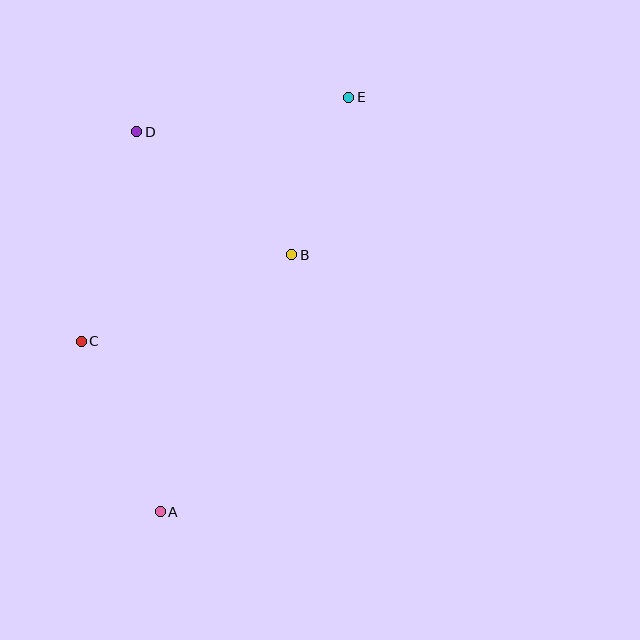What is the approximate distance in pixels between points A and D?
The distance between A and D is approximately 381 pixels.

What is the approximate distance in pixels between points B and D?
The distance between B and D is approximately 198 pixels.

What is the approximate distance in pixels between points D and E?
The distance between D and E is approximately 215 pixels.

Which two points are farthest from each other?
Points A and E are farthest from each other.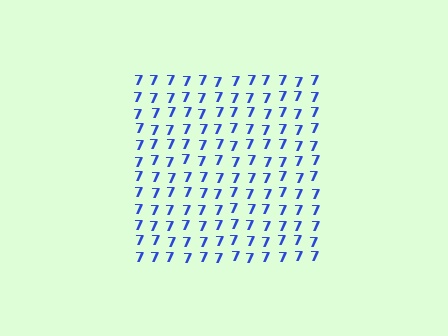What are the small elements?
The small elements are digit 7's.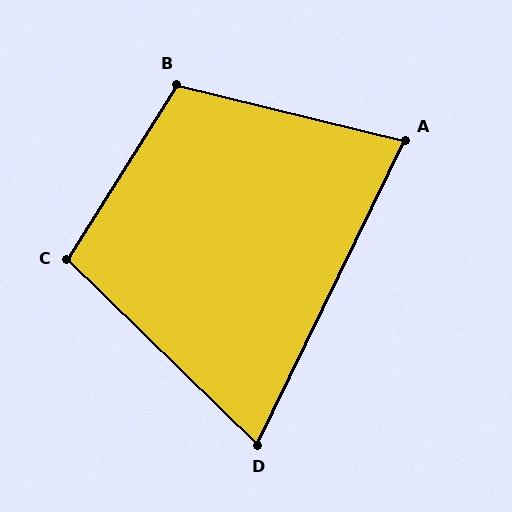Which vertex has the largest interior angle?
B, at approximately 108 degrees.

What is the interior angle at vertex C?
Approximately 102 degrees (obtuse).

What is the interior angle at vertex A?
Approximately 78 degrees (acute).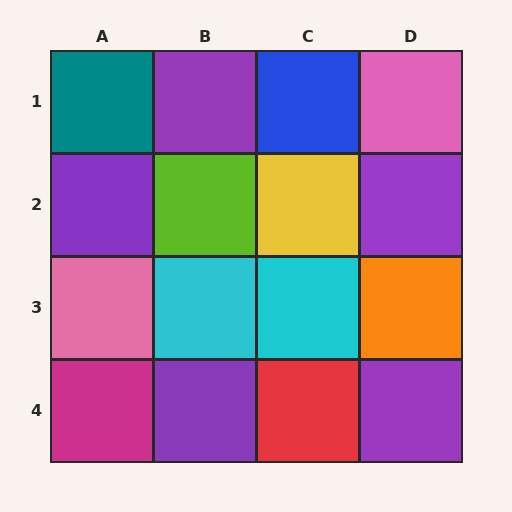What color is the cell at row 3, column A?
Pink.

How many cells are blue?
1 cell is blue.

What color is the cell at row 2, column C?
Yellow.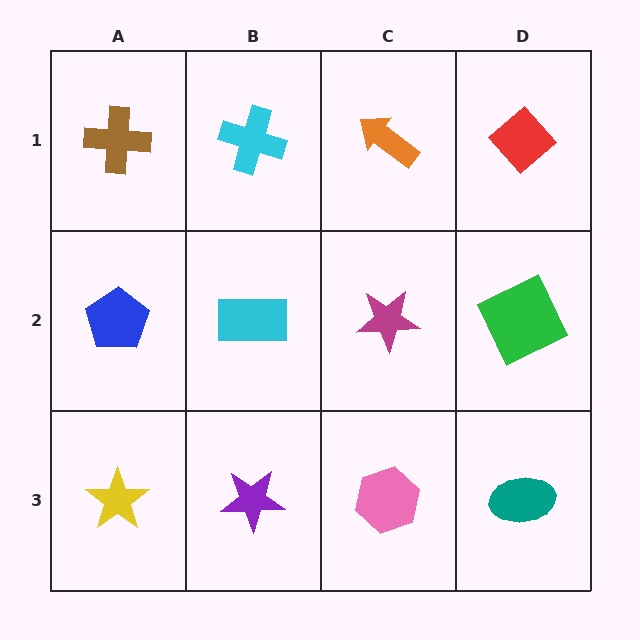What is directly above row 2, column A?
A brown cross.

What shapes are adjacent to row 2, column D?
A red diamond (row 1, column D), a teal ellipse (row 3, column D), a magenta star (row 2, column C).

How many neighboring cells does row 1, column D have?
2.